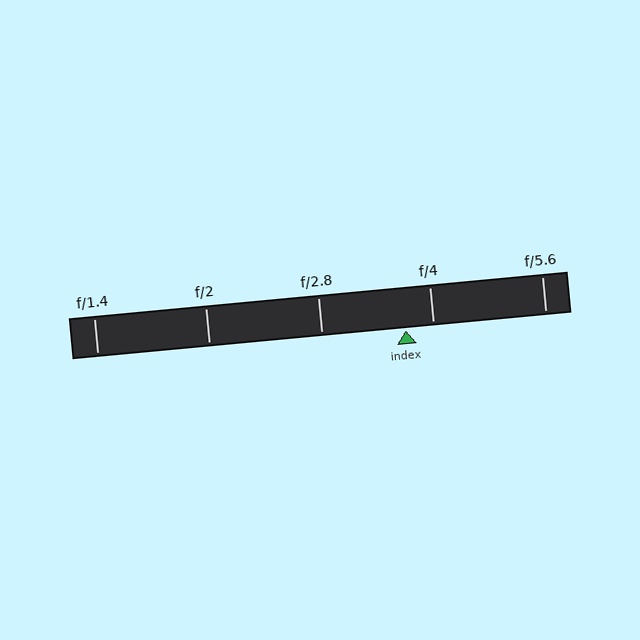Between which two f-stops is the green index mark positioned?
The index mark is between f/2.8 and f/4.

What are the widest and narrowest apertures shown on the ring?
The widest aperture shown is f/1.4 and the narrowest is f/5.6.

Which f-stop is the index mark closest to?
The index mark is closest to f/4.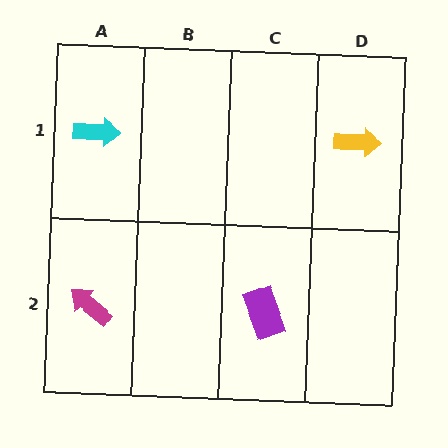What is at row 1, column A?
A cyan arrow.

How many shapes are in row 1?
2 shapes.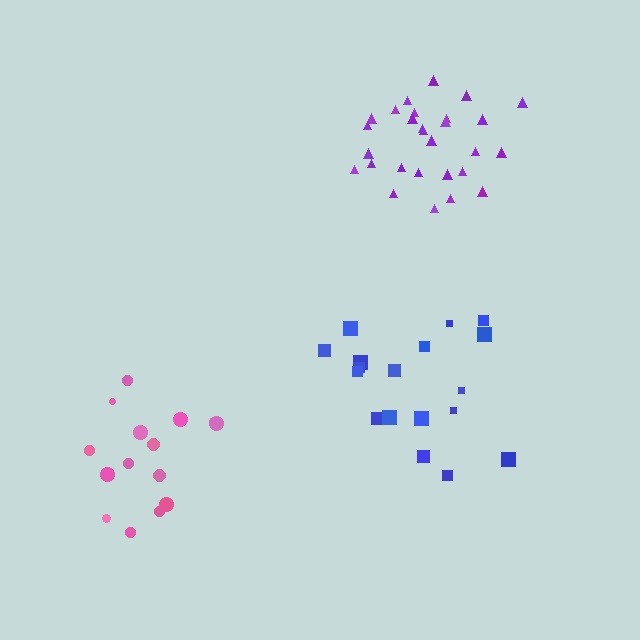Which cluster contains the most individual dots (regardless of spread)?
Purple (28).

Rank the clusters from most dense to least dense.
purple, pink, blue.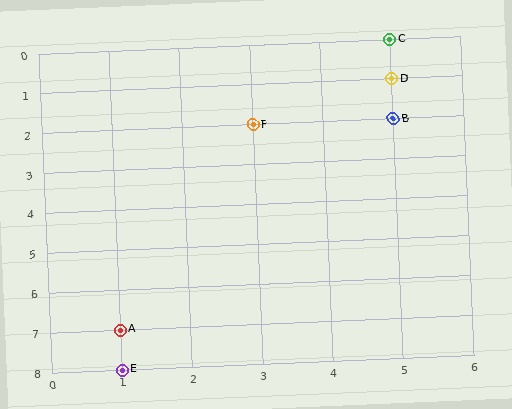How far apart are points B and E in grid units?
Points B and E are 4 columns and 6 rows apart (about 7.2 grid units diagonally).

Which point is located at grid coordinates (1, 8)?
Point E is at (1, 8).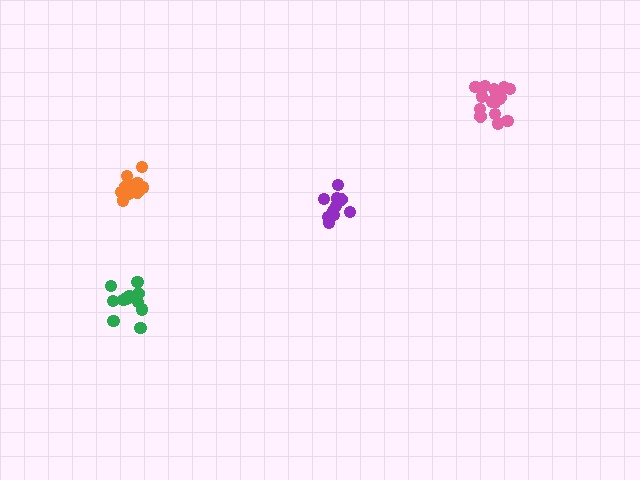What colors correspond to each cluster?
The clusters are colored: pink, purple, green, orange.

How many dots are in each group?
Group 1: 16 dots, Group 2: 10 dots, Group 3: 12 dots, Group 4: 10 dots (48 total).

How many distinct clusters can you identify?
There are 4 distinct clusters.